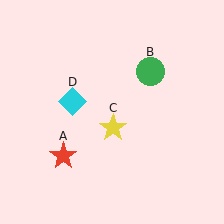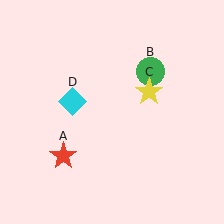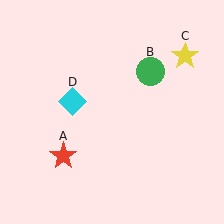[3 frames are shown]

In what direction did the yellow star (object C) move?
The yellow star (object C) moved up and to the right.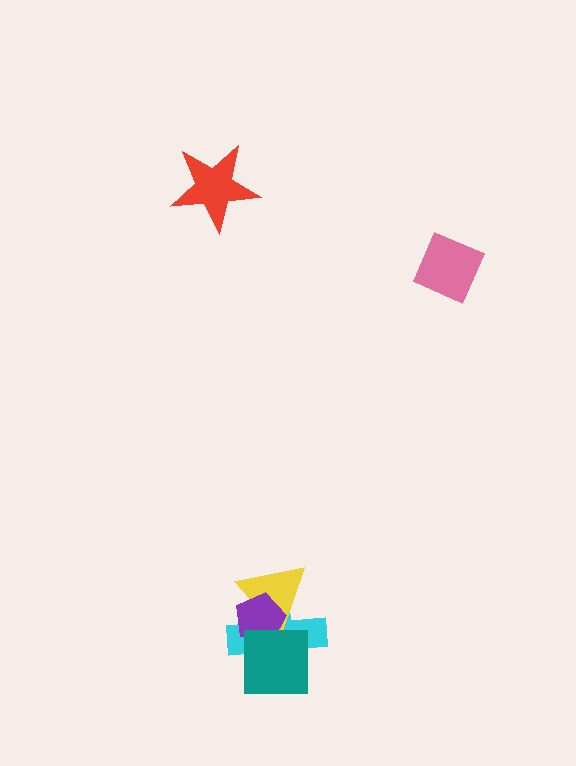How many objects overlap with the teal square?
2 objects overlap with the teal square.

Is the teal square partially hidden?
No, no other shape covers it.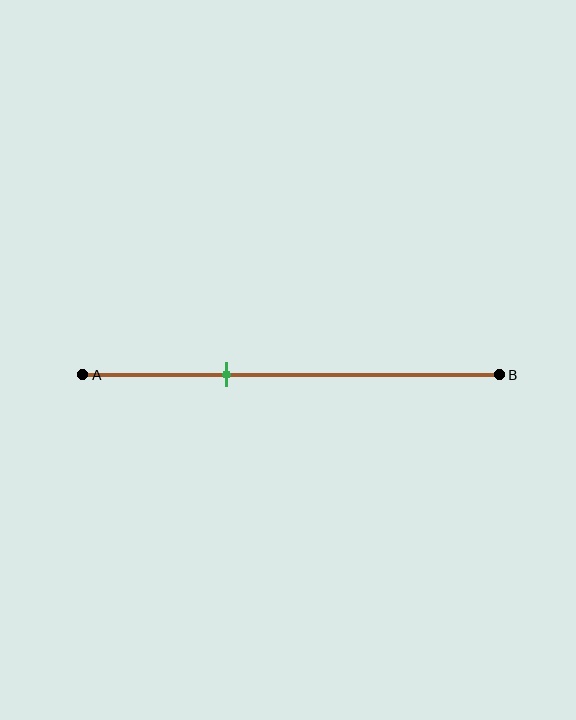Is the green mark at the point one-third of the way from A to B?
Yes, the mark is approximately at the one-third point.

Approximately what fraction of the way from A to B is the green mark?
The green mark is approximately 35% of the way from A to B.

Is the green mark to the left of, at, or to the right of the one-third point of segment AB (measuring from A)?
The green mark is approximately at the one-third point of segment AB.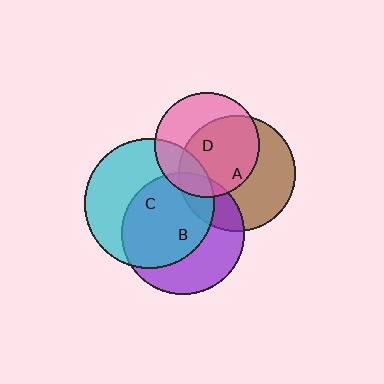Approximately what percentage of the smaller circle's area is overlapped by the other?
Approximately 10%.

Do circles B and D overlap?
Yes.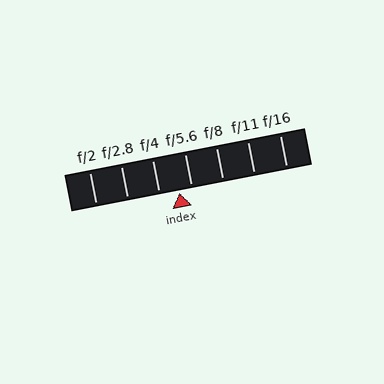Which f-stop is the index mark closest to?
The index mark is closest to f/5.6.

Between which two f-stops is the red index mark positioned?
The index mark is between f/4 and f/5.6.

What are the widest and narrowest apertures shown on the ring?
The widest aperture shown is f/2 and the narrowest is f/16.